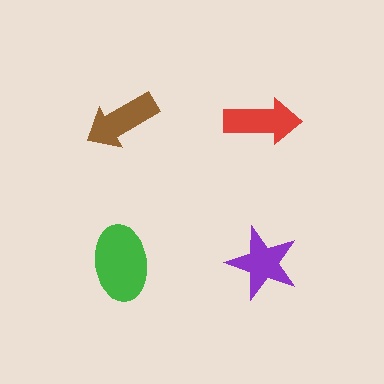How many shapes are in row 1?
2 shapes.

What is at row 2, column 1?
A green ellipse.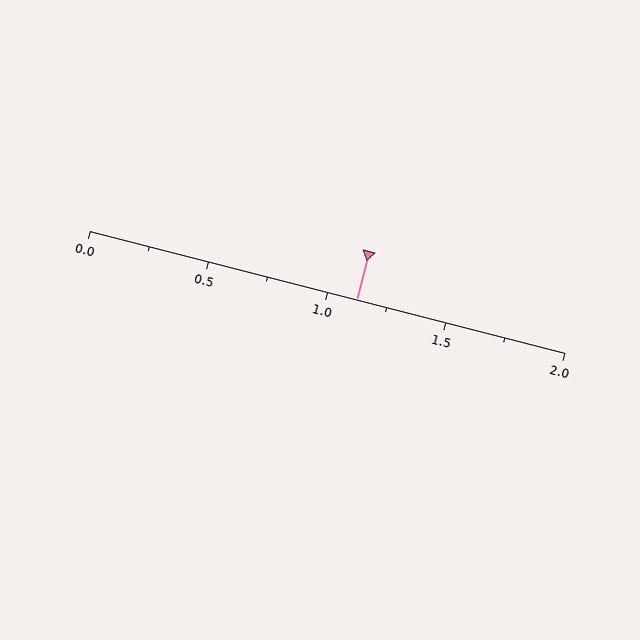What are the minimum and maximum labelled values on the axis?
The axis runs from 0.0 to 2.0.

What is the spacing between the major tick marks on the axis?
The major ticks are spaced 0.5 apart.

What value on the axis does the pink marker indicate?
The marker indicates approximately 1.12.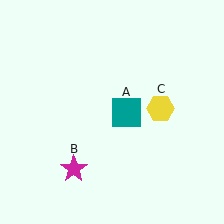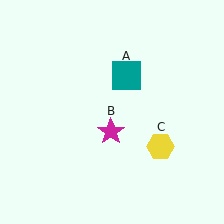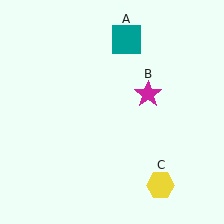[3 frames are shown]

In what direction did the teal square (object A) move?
The teal square (object A) moved up.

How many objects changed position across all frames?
3 objects changed position: teal square (object A), magenta star (object B), yellow hexagon (object C).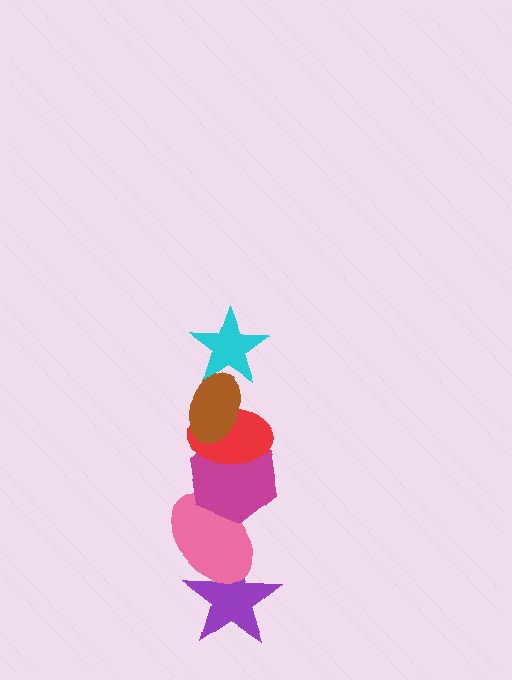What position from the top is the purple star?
The purple star is 6th from the top.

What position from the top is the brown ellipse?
The brown ellipse is 2nd from the top.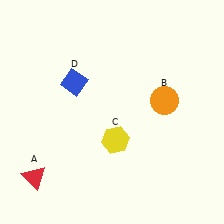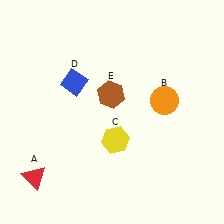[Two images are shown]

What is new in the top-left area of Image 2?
A brown hexagon (E) was added in the top-left area of Image 2.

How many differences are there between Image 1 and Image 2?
There is 1 difference between the two images.